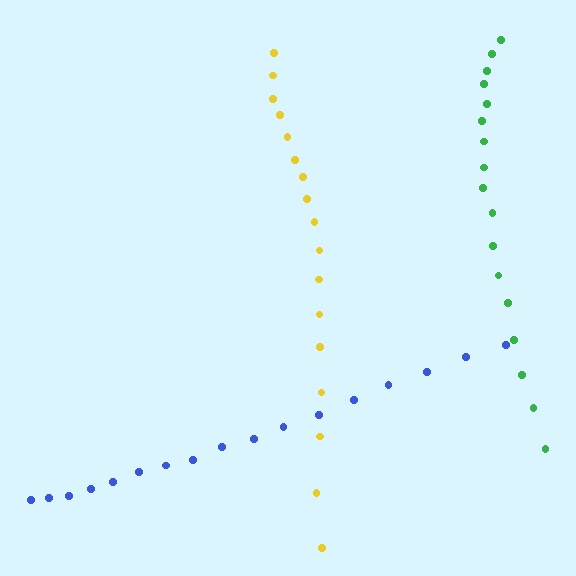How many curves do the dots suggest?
There are 3 distinct paths.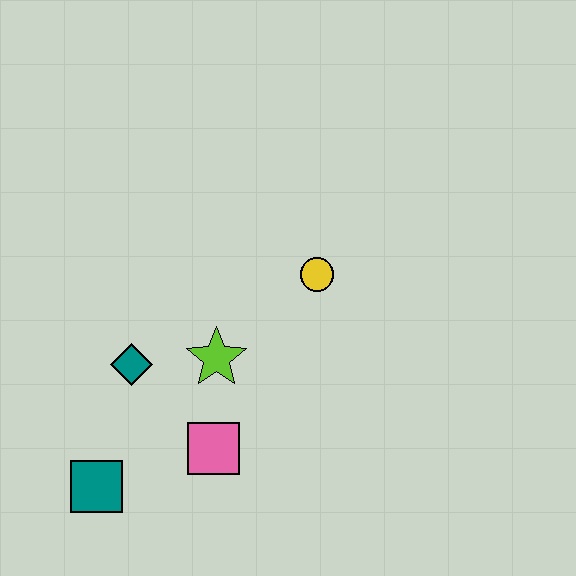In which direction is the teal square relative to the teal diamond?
The teal square is below the teal diamond.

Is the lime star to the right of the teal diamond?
Yes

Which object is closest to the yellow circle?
The lime star is closest to the yellow circle.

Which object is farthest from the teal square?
The yellow circle is farthest from the teal square.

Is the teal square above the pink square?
No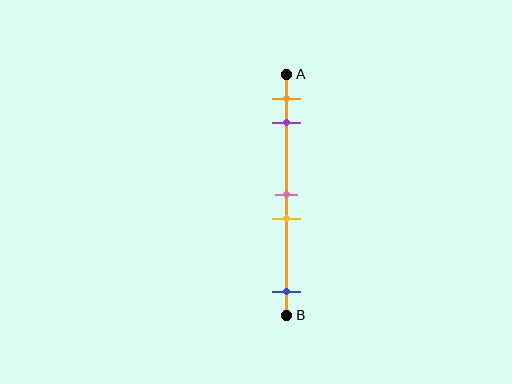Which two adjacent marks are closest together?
The pink and yellow marks are the closest adjacent pair.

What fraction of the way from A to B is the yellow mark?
The yellow mark is approximately 60% (0.6) of the way from A to B.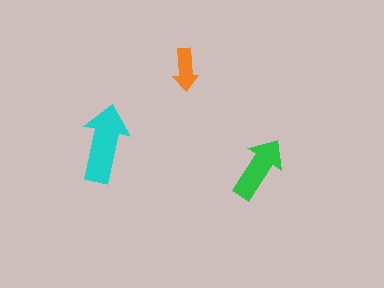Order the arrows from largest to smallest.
the cyan one, the green one, the orange one.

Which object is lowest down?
The green arrow is bottommost.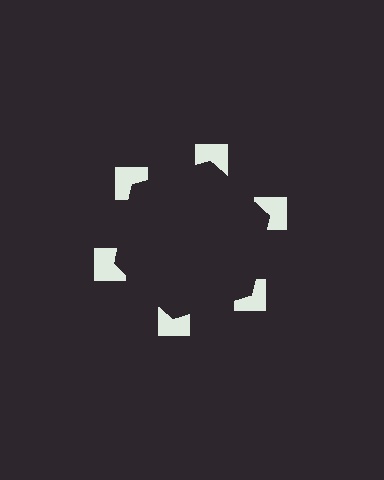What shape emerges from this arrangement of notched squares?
An illusory hexagon — its edges are inferred from the aligned wedge cuts in the notched squares, not physically drawn.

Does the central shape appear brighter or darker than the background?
It typically appears slightly darker than the background, even though no actual brightness change is drawn.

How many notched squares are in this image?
There are 6 — one at each vertex of the illusory hexagon.